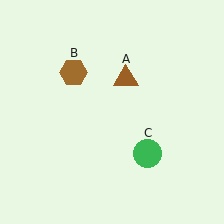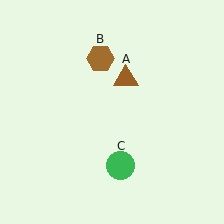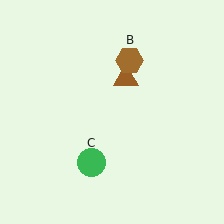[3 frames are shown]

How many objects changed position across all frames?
2 objects changed position: brown hexagon (object B), green circle (object C).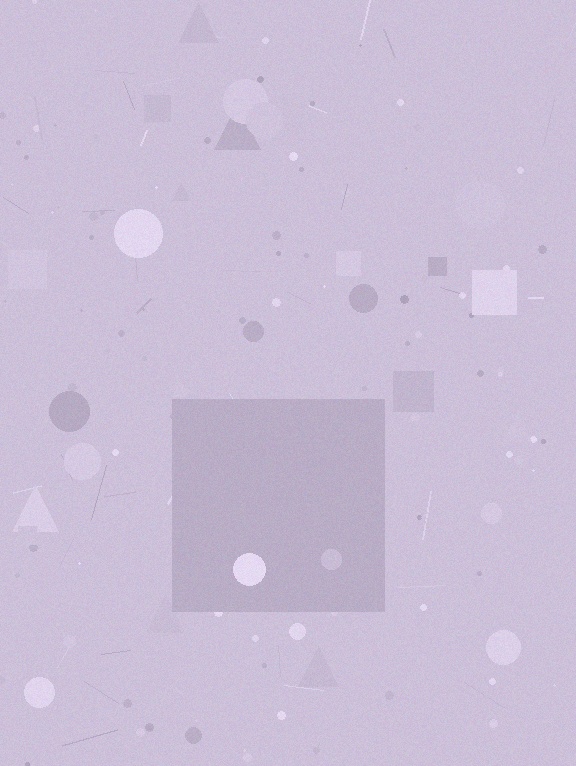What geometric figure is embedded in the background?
A square is embedded in the background.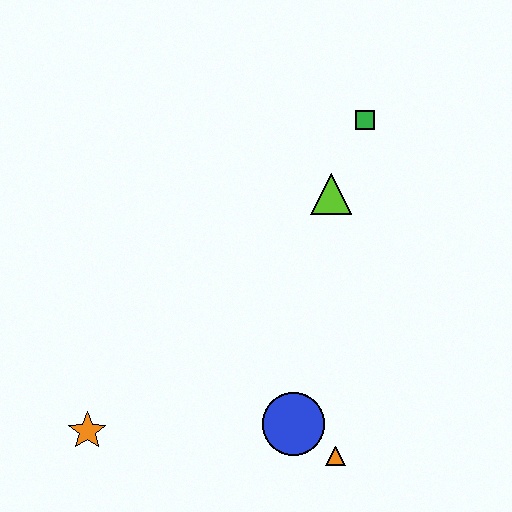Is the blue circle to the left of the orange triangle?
Yes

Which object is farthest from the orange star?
The green square is farthest from the orange star.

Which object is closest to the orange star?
The blue circle is closest to the orange star.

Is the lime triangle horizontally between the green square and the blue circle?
Yes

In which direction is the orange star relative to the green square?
The orange star is below the green square.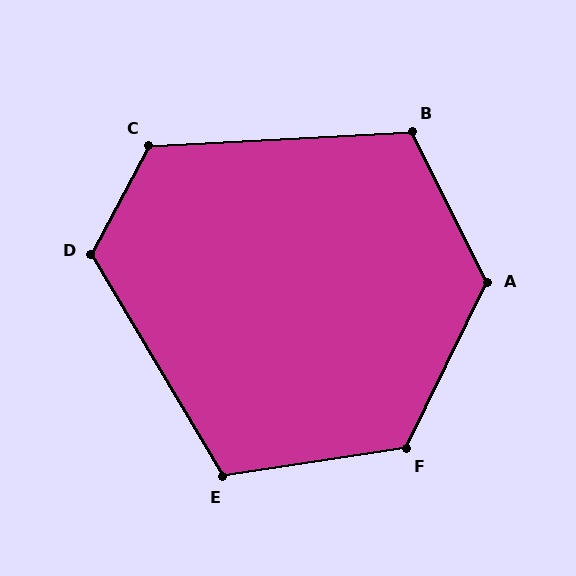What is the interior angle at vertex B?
Approximately 114 degrees (obtuse).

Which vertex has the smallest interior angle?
E, at approximately 112 degrees.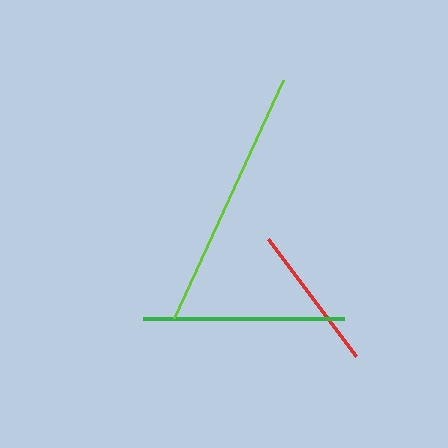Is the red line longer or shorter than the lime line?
The lime line is longer than the red line.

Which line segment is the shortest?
The red line is the shortest at approximately 146 pixels.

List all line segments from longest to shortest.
From longest to shortest: lime, green, red.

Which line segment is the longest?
The lime line is the longest at approximately 262 pixels.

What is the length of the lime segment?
The lime segment is approximately 262 pixels long.